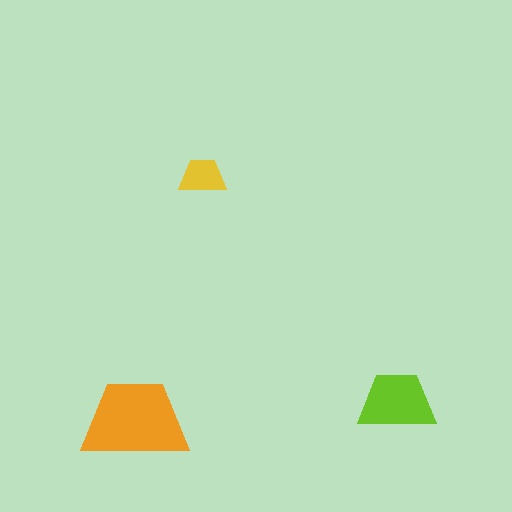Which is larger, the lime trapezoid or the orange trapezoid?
The orange one.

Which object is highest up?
The yellow trapezoid is topmost.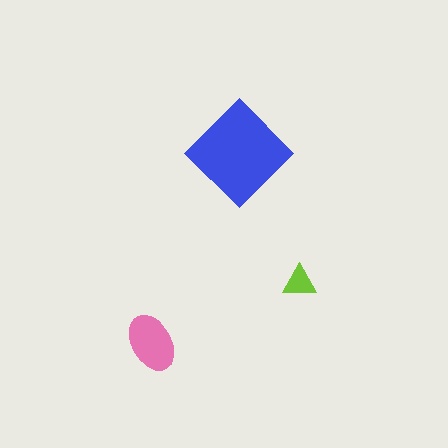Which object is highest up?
The blue diamond is topmost.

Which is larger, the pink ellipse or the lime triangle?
The pink ellipse.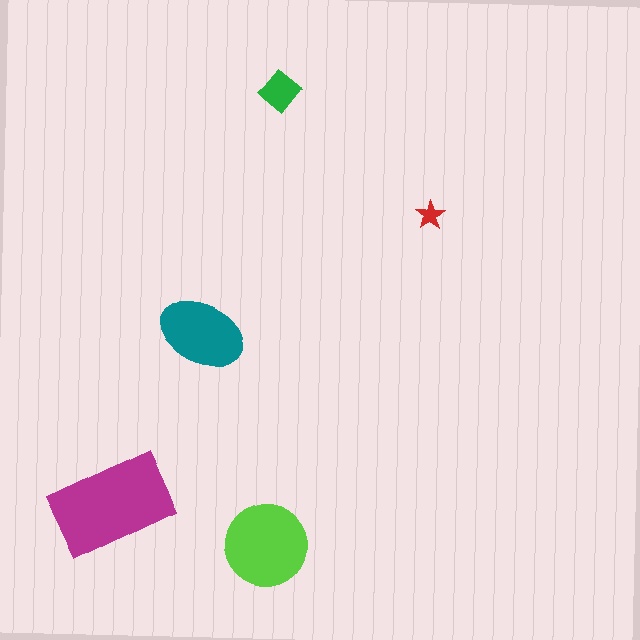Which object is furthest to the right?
The red star is rightmost.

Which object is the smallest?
The red star.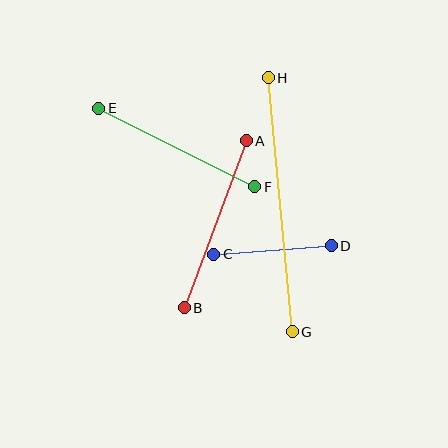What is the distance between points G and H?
The distance is approximately 255 pixels.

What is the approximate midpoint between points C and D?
The midpoint is at approximately (272, 250) pixels.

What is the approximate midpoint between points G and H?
The midpoint is at approximately (280, 205) pixels.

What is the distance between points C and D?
The distance is approximately 118 pixels.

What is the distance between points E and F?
The distance is approximately 174 pixels.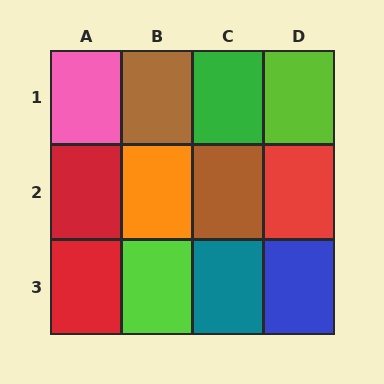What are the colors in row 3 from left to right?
Red, lime, teal, blue.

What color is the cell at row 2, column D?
Red.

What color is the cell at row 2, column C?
Brown.